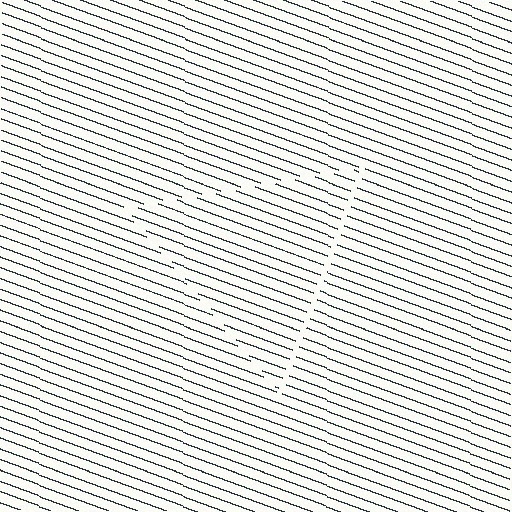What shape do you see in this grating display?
An illusory triangle. The interior of the shape contains the same grating, shifted by half a period — the contour is defined by the phase discontinuity where line-ends from the inner and outer gratings abut.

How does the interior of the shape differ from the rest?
The interior of the shape contains the same grating, shifted by half a period — the contour is defined by the phase discontinuity where line-ends from the inner and outer gratings abut.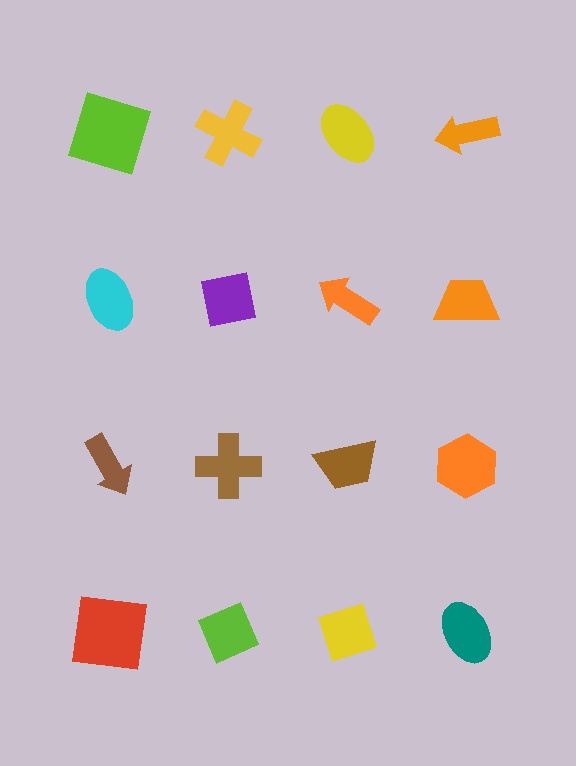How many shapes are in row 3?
4 shapes.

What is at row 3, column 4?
An orange hexagon.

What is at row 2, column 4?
An orange trapezoid.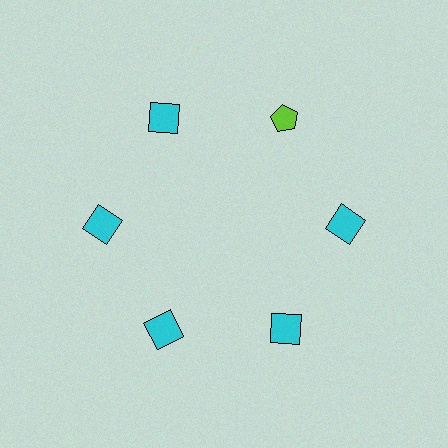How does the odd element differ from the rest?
It differs in both color (lime instead of cyan) and shape (pentagon instead of square).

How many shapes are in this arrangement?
There are 6 shapes arranged in a ring pattern.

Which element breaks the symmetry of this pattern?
The lime pentagon at roughly the 1 o'clock position breaks the symmetry. All other shapes are cyan squares.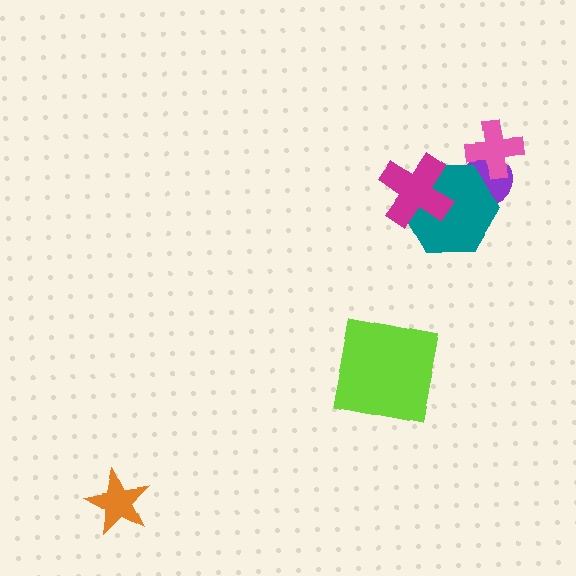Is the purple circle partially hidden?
Yes, it is partially covered by another shape.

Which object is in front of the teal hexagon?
The magenta cross is in front of the teal hexagon.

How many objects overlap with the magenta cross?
1 object overlaps with the magenta cross.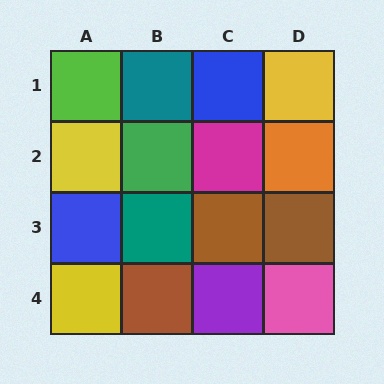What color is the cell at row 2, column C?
Magenta.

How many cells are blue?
2 cells are blue.